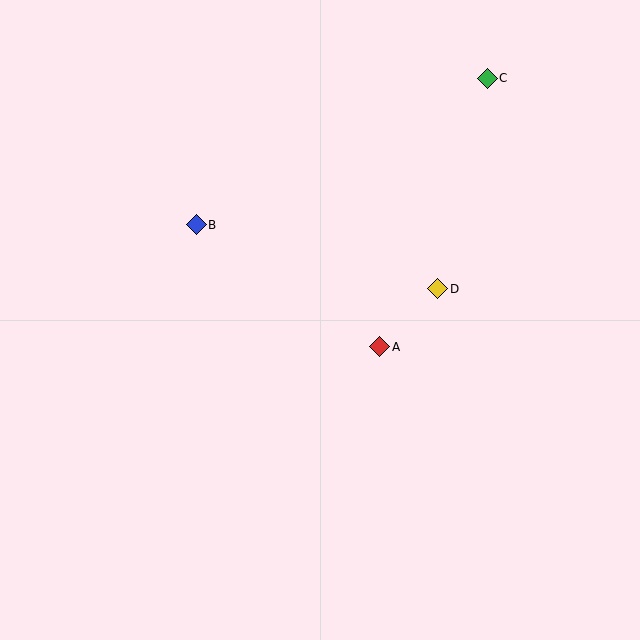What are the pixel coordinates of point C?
Point C is at (487, 78).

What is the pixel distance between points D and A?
The distance between D and A is 82 pixels.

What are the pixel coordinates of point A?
Point A is at (380, 347).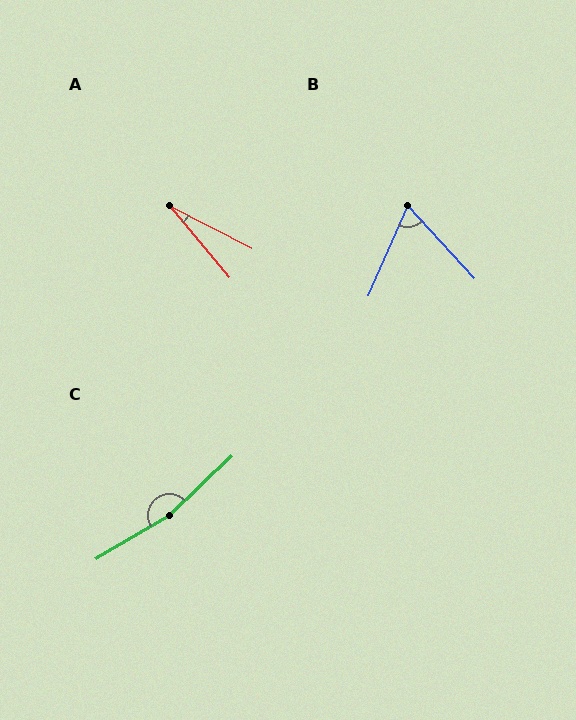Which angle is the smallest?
A, at approximately 23 degrees.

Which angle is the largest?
C, at approximately 167 degrees.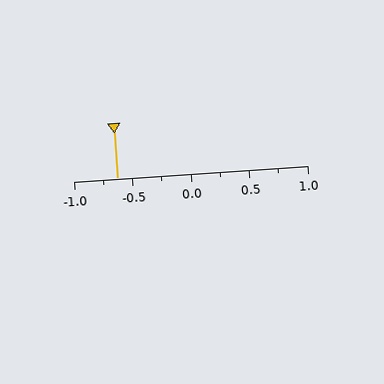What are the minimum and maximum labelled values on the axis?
The axis runs from -1.0 to 1.0.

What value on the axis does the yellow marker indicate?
The marker indicates approximately -0.62.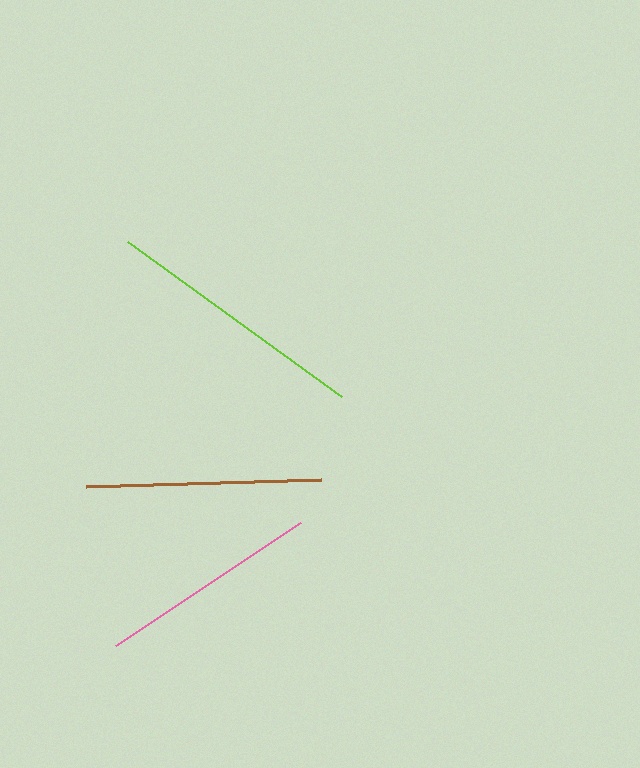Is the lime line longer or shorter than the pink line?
The lime line is longer than the pink line.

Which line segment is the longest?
The lime line is the longest at approximately 264 pixels.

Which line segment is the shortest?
The pink line is the shortest at approximately 222 pixels.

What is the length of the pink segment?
The pink segment is approximately 222 pixels long.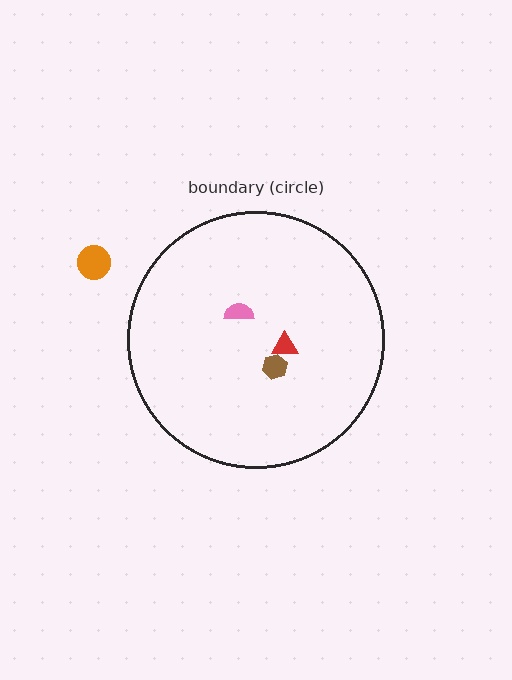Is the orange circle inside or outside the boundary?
Outside.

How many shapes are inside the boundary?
3 inside, 1 outside.